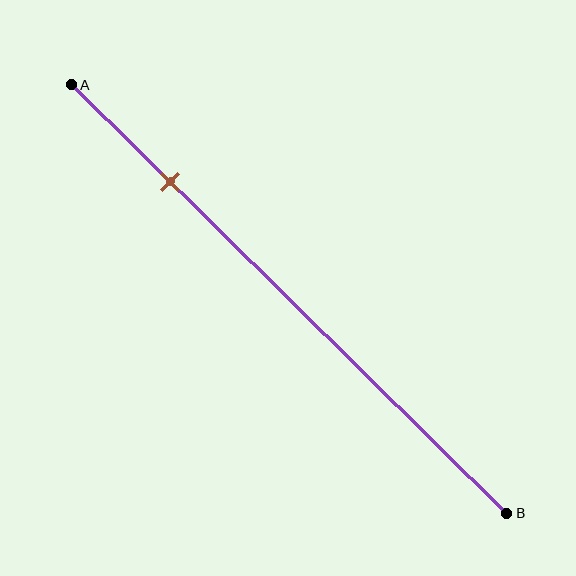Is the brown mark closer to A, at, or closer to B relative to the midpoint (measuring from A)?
The brown mark is closer to point A than the midpoint of segment AB.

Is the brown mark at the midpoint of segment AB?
No, the mark is at about 25% from A, not at the 50% midpoint.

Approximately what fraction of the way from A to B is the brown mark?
The brown mark is approximately 25% of the way from A to B.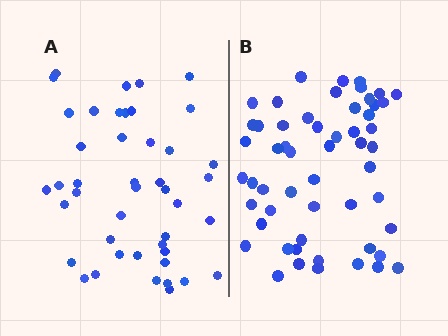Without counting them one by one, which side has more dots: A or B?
Region B (the right region) has more dots.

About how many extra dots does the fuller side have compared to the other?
Region B has roughly 12 or so more dots than region A.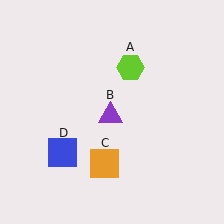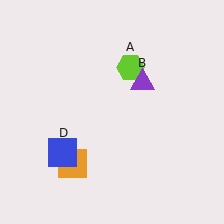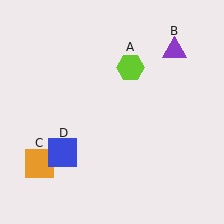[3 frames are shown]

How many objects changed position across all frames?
2 objects changed position: purple triangle (object B), orange square (object C).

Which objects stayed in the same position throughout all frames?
Lime hexagon (object A) and blue square (object D) remained stationary.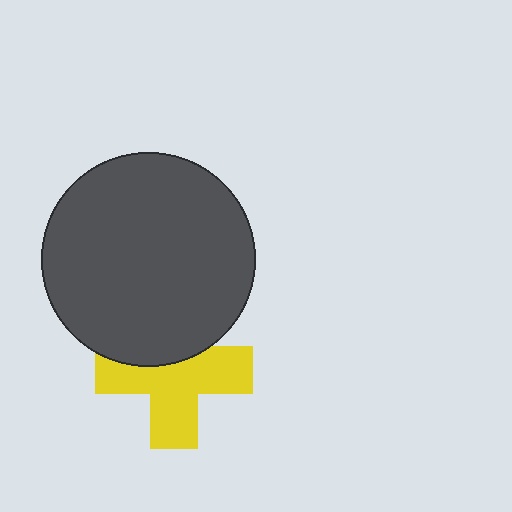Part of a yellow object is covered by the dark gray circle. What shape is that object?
It is a cross.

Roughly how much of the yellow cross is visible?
Most of it is visible (roughly 65%).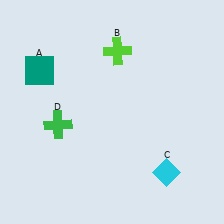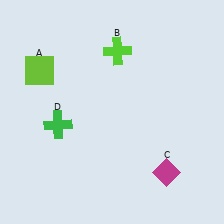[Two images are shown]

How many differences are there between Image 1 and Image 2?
There are 2 differences between the two images.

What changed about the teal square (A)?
In Image 1, A is teal. In Image 2, it changed to lime.